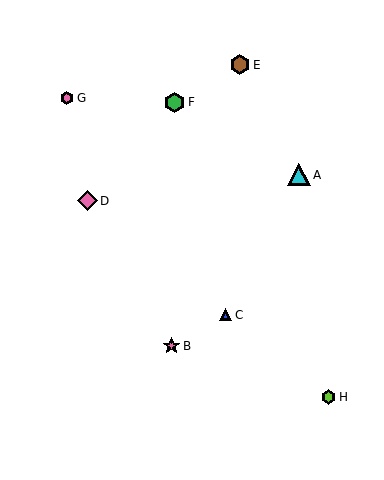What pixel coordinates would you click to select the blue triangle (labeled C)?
Click at (226, 315) to select the blue triangle C.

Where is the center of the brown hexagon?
The center of the brown hexagon is at (240, 65).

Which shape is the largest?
The cyan triangle (labeled A) is the largest.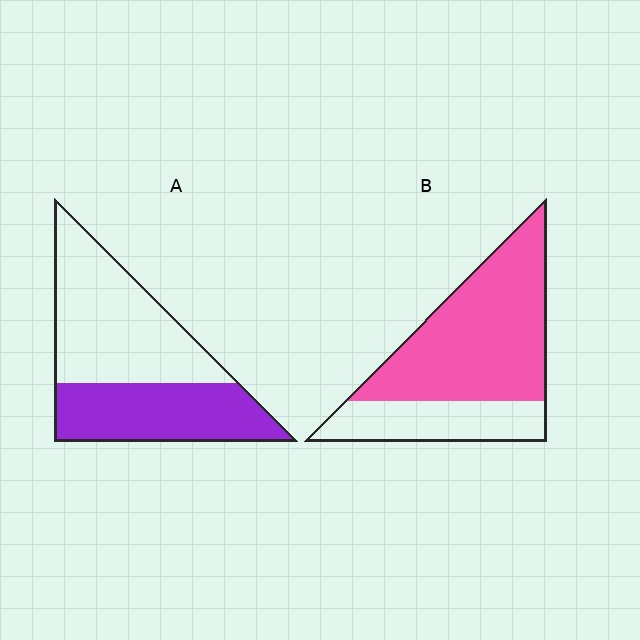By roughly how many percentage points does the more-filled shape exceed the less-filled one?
By roughly 25 percentage points (B over A).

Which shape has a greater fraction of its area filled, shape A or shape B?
Shape B.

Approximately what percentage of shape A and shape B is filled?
A is approximately 40% and B is approximately 70%.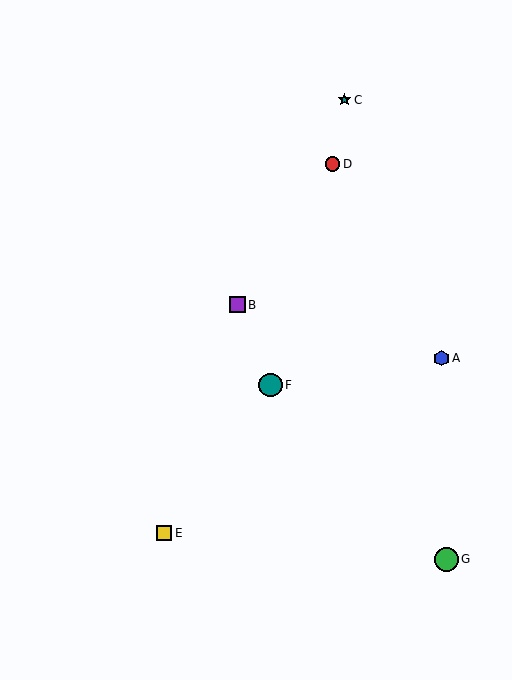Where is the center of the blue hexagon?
The center of the blue hexagon is at (442, 358).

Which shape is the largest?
The green circle (labeled G) is the largest.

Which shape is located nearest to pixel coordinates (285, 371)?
The teal circle (labeled F) at (271, 385) is nearest to that location.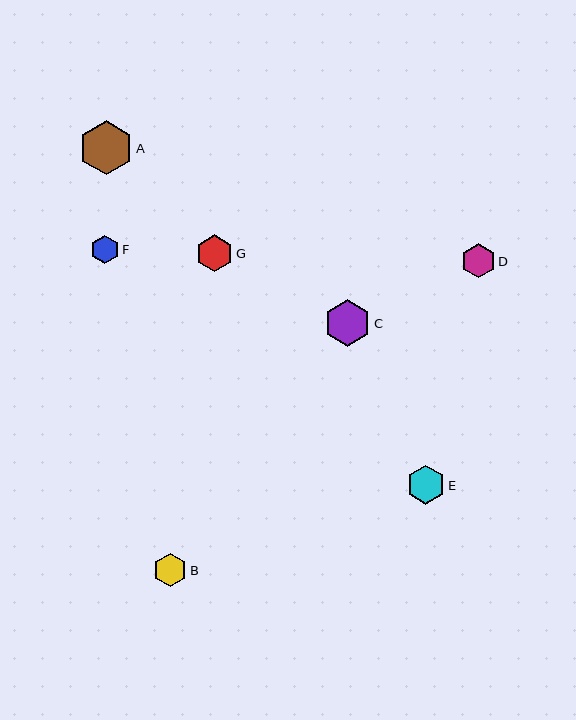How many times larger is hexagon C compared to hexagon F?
Hexagon C is approximately 1.7 times the size of hexagon F.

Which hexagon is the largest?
Hexagon A is the largest with a size of approximately 53 pixels.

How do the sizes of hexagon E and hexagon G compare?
Hexagon E and hexagon G are approximately the same size.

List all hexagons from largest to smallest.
From largest to smallest: A, C, E, G, D, B, F.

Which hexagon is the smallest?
Hexagon F is the smallest with a size of approximately 28 pixels.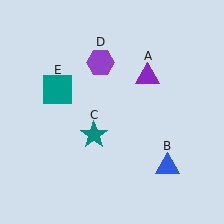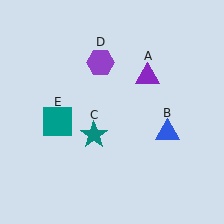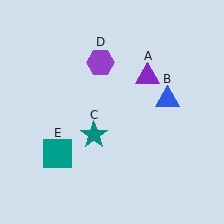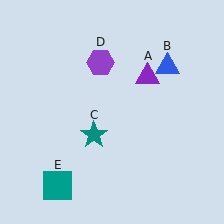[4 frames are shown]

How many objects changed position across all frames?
2 objects changed position: blue triangle (object B), teal square (object E).